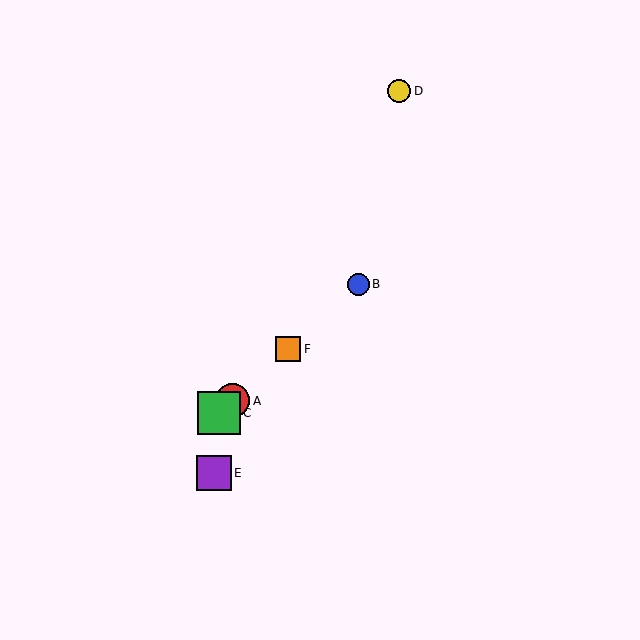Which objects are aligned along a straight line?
Objects A, B, C, F are aligned along a straight line.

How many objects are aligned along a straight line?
4 objects (A, B, C, F) are aligned along a straight line.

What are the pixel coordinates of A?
Object A is at (232, 401).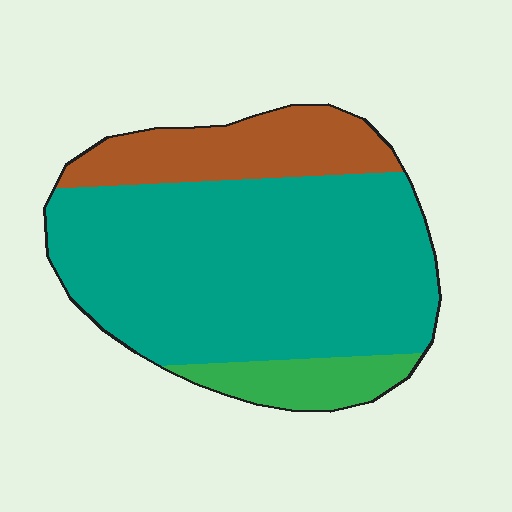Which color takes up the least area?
Green, at roughly 10%.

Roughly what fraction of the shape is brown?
Brown takes up about one fifth (1/5) of the shape.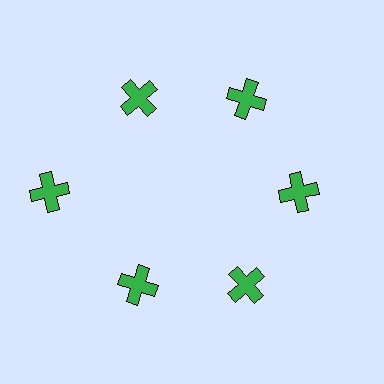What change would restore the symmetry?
The symmetry would be restored by moving it inward, back onto the ring so that all 6 crosses sit at equal angles and equal distance from the center.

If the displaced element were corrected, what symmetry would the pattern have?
It would have 6-fold rotational symmetry — the pattern would map onto itself every 60 degrees.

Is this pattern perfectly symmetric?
No. The 6 green crosses are arranged in a ring, but one element near the 9 o'clock position is pushed outward from the center, breaking the 6-fold rotational symmetry.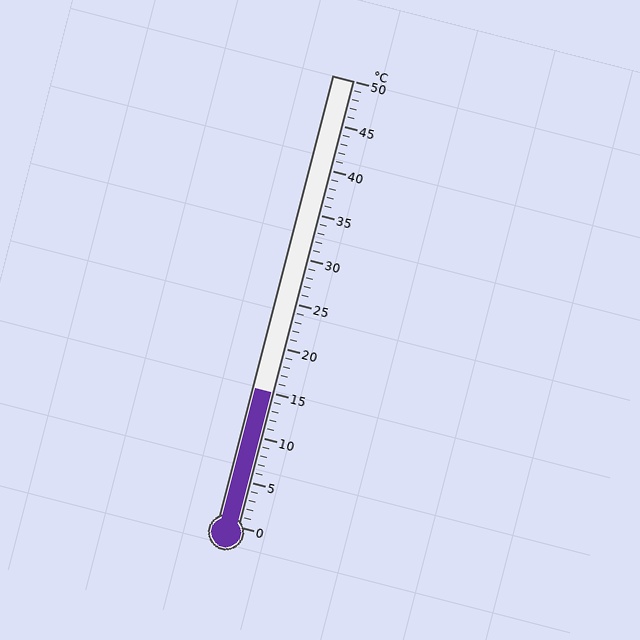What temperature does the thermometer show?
The thermometer shows approximately 15°C.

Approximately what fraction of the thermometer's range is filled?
The thermometer is filled to approximately 30% of its range.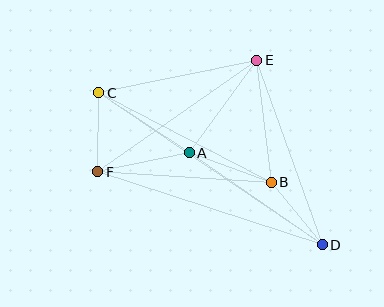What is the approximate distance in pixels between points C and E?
The distance between C and E is approximately 161 pixels.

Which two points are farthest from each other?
Points C and D are farthest from each other.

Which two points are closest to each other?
Points C and F are closest to each other.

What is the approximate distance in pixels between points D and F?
The distance between D and F is approximately 236 pixels.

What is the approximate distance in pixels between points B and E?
The distance between B and E is approximately 123 pixels.